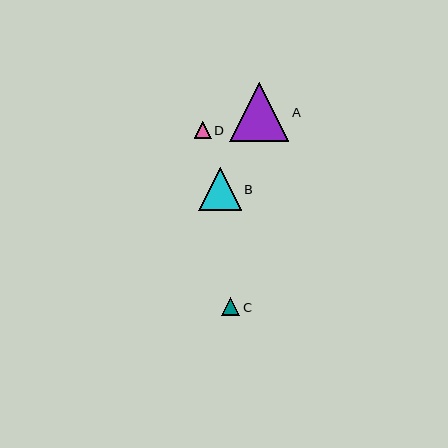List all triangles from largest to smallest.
From largest to smallest: A, B, C, D.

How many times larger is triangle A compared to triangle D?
Triangle A is approximately 3.5 times the size of triangle D.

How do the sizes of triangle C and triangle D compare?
Triangle C and triangle D are approximately the same size.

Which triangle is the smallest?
Triangle D is the smallest with a size of approximately 17 pixels.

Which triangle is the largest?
Triangle A is the largest with a size of approximately 59 pixels.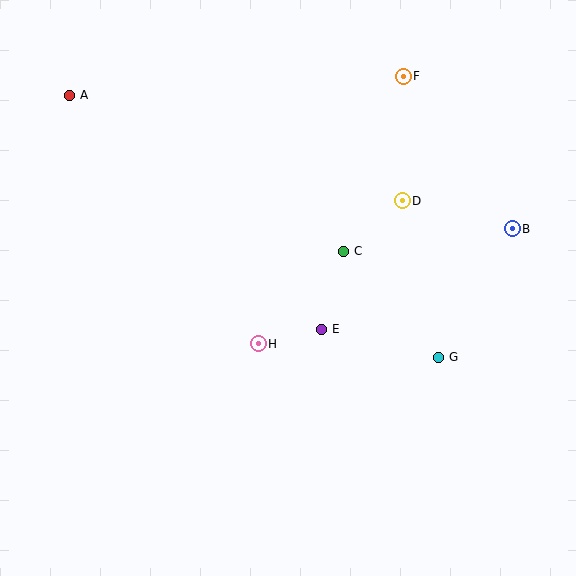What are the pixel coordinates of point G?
Point G is at (439, 357).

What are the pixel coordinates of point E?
Point E is at (322, 329).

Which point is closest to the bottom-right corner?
Point G is closest to the bottom-right corner.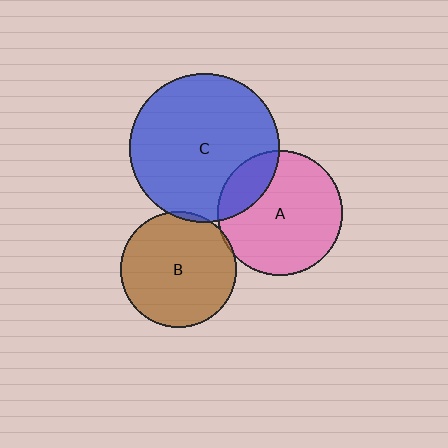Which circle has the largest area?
Circle C (blue).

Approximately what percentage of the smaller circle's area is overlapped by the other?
Approximately 5%.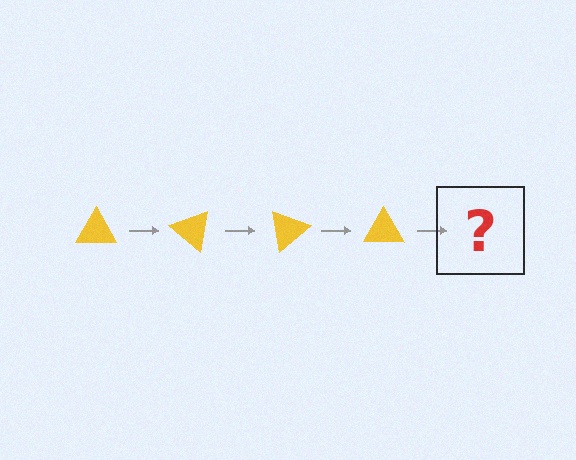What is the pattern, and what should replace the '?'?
The pattern is that the triangle rotates 40 degrees each step. The '?' should be a yellow triangle rotated 160 degrees.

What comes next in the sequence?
The next element should be a yellow triangle rotated 160 degrees.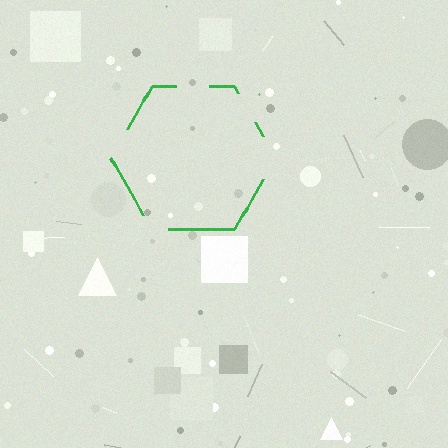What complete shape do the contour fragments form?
The contour fragments form a hexagon.